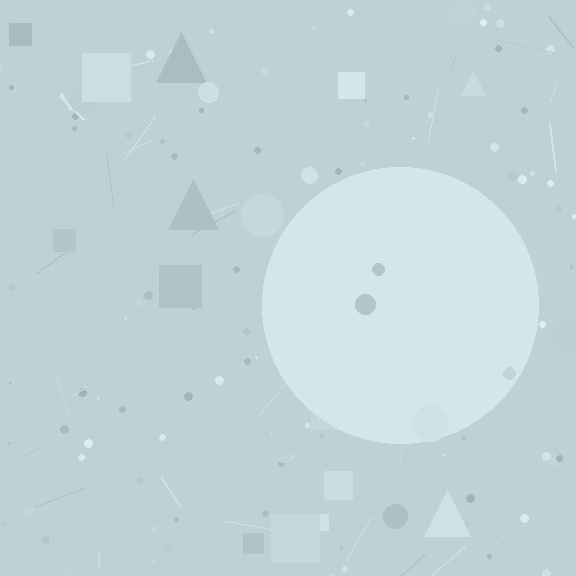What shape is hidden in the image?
A circle is hidden in the image.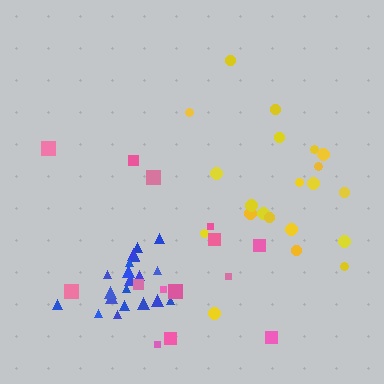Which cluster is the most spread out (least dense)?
Pink.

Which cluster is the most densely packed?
Blue.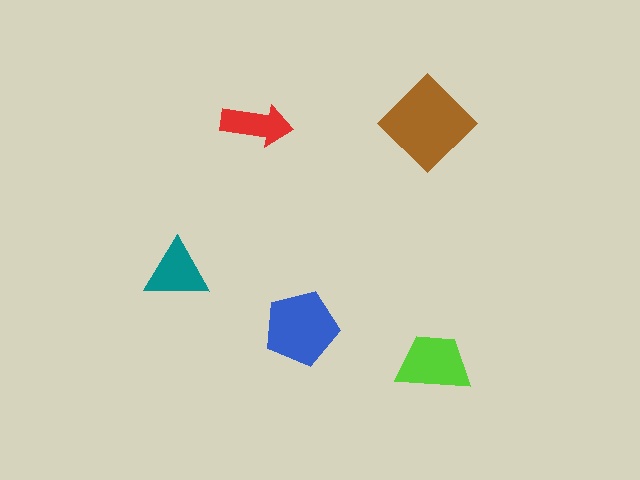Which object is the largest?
The brown diamond.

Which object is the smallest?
The red arrow.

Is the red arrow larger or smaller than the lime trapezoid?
Smaller.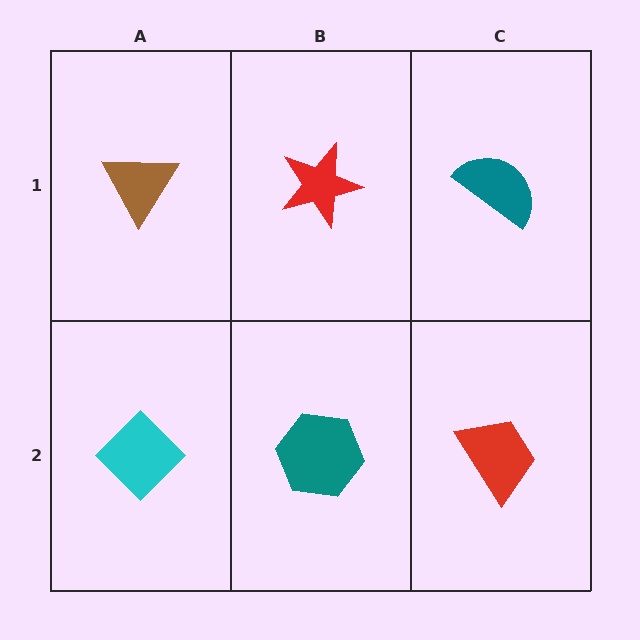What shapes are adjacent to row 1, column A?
A cyan diamond (row 2, column A), a red star (row 1, column B).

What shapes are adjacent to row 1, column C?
A red trapezoid (row 2, column C), a red star (row 1, column B).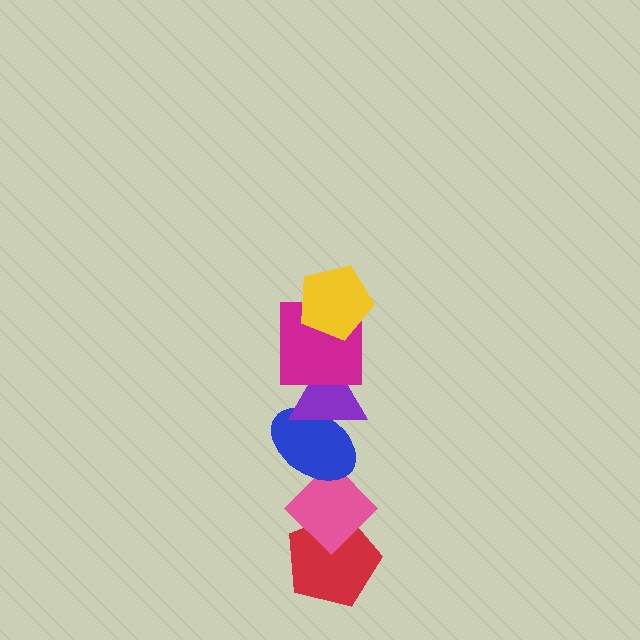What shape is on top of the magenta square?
The yellow pentagon is on top of the magenta square.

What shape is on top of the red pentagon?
The pink diamond is on top of the red pentagon.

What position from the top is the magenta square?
The magenta square is 2nd from the top.